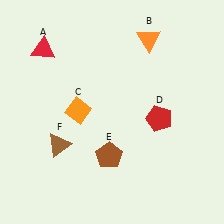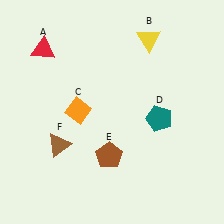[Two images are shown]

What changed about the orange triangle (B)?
In Image 1, B is orange. In Image 2, it changed to yellow.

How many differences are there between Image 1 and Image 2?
There are 2 differences between the two images.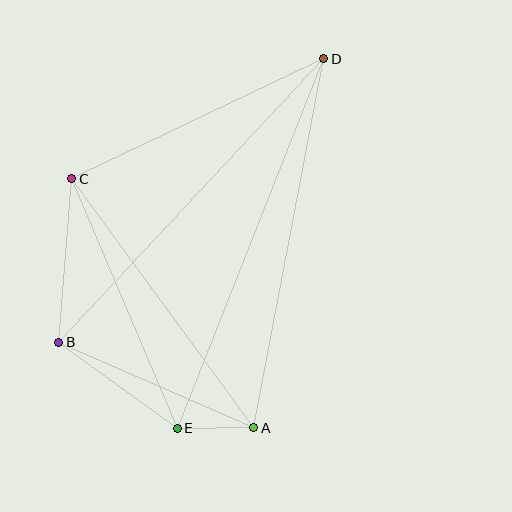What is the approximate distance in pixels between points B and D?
The distance between B and D is approximately 388 pixels.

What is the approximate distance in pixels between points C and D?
The distance between C and D is approximately 279 pixels.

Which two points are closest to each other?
Points A and E are closest to each other.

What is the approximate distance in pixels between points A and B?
The distance between A and B is approximately 213 pixels.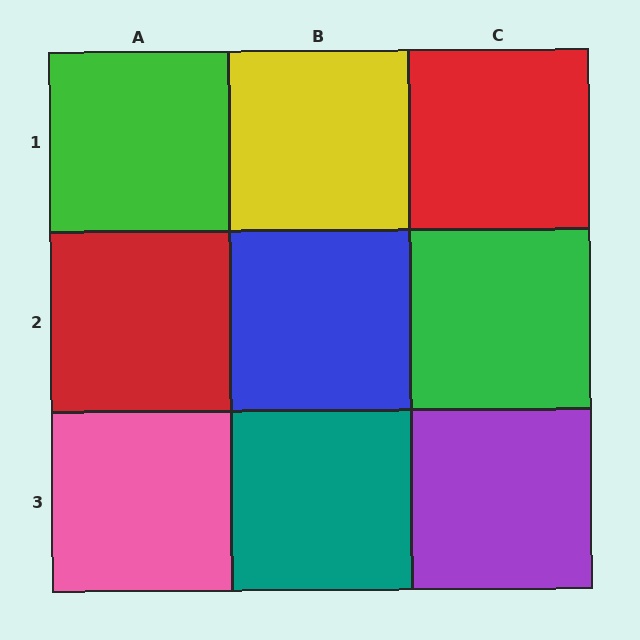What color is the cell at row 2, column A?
Red.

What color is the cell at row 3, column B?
Teal.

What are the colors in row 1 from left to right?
Green, yellow, red.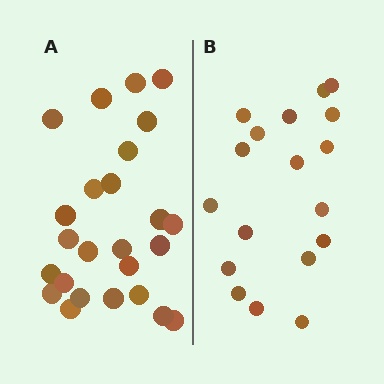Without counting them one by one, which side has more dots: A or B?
Region A (the left region) has more dots.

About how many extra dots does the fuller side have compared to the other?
Region A has roughly 8 or so more dots than region B.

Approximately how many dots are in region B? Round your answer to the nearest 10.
About 20 dots. (The exact count is 18, which rounds to 20.)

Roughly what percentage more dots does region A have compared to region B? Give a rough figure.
About 40% more.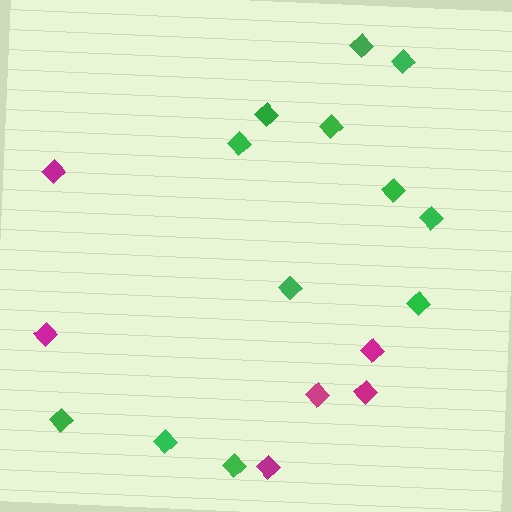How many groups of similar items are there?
There are 2 groups: one group of green diamonds (12) and one group of magenta diamonds (6).